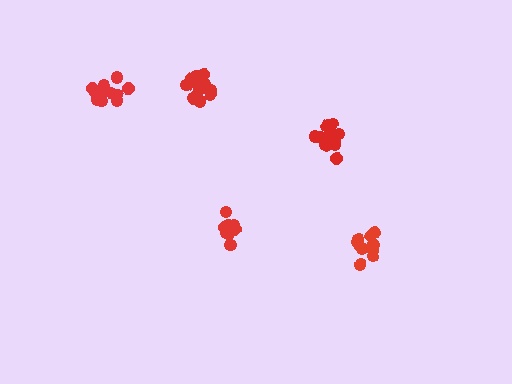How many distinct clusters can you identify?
There are 5 distinct clusters.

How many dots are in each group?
Group 1: 15 dots, Group 2: 12 dots, Group 3: 15 dots, Group 4: 10 dots, Group 5: 12 dots (64 total).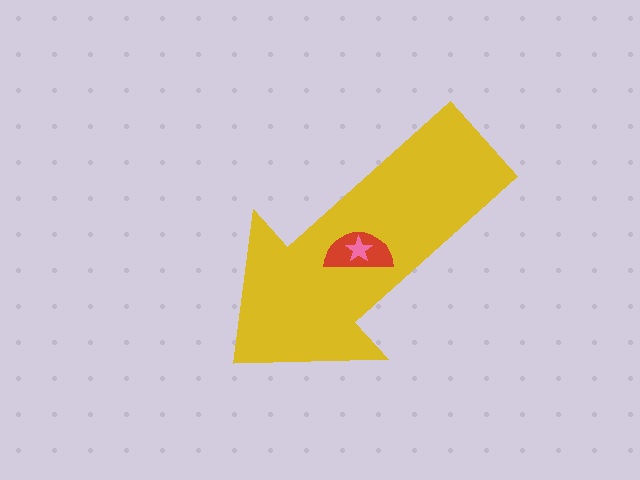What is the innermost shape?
The pink star.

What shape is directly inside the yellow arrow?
The red semicircle.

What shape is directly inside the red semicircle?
The pink star.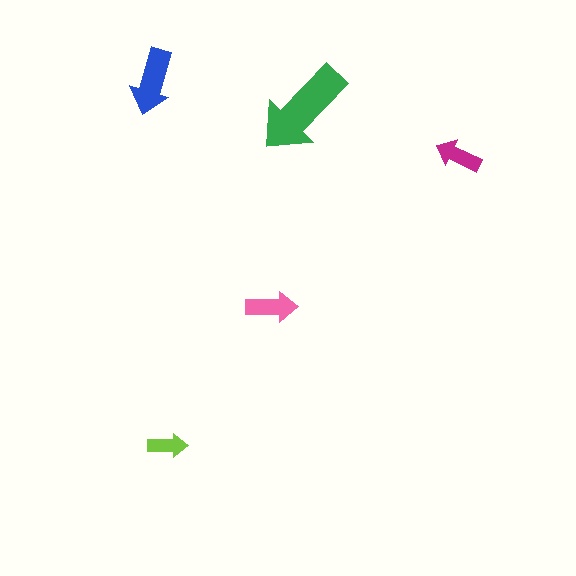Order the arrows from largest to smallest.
the green one, the blue one, the pink one, the magenta one, the lime one.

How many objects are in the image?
There are 5 objects in the image.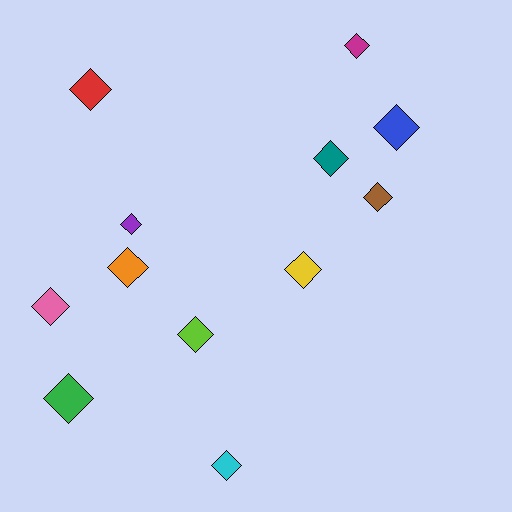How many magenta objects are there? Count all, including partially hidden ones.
There is 1 magenta object.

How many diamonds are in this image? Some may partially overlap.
There are 12 diamonds.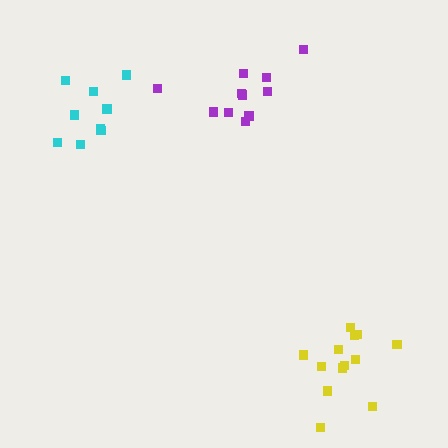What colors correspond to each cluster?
The clusters are colored: purple, yellow, cyan.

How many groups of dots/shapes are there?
There are 3 groups.